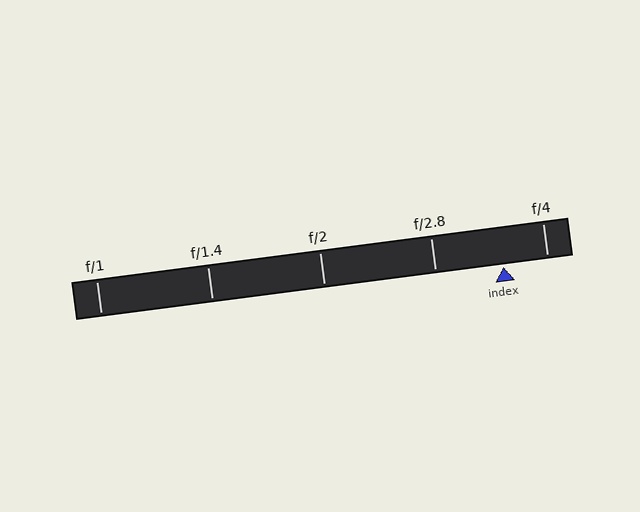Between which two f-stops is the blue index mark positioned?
The index mark is between f/2.8 and f/4.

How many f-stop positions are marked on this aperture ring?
There are 5 f-stop positions marked.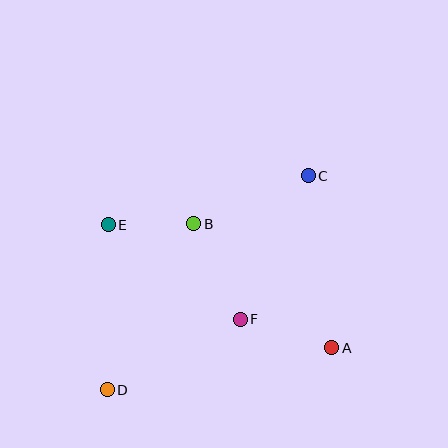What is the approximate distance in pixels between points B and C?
The distance between B and C is approximately 124 pixels.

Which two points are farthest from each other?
Points C and D are farthest from each other.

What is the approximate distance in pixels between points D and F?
The distance between D and F is approximately 151 pixels.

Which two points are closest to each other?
Points B and E are closest to each other.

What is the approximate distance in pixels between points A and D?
The distance between A and D is approximately 228 pixels.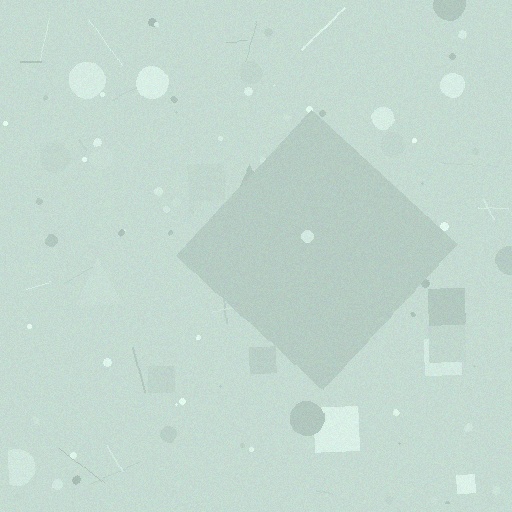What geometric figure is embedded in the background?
A diamond is embedded in the background.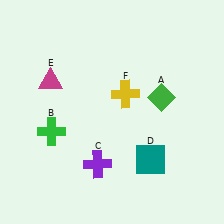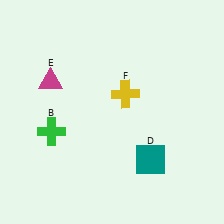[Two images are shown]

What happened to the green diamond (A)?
The green diamond (A) was removed in Image 2. It was in the top-right area of Image 1.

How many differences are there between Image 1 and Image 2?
There are 2 differences between the two images.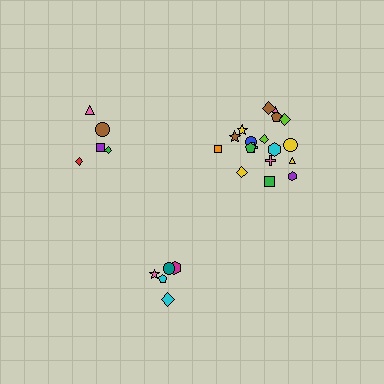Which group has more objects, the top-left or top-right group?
The top-right group.